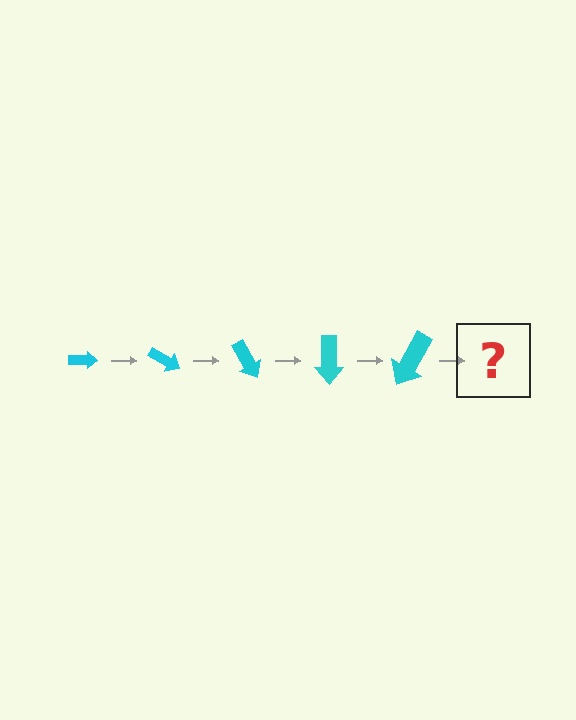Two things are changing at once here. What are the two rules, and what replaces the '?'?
The two rules are that the arrow grows larger each step and it rotates 30 degrees each step. The '?' should be an arrow, larger than the previous one and rotated 150 degrees from the start.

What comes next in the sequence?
The next element should be an arrow, larger than the previous one and rotated 150 degrees from the start.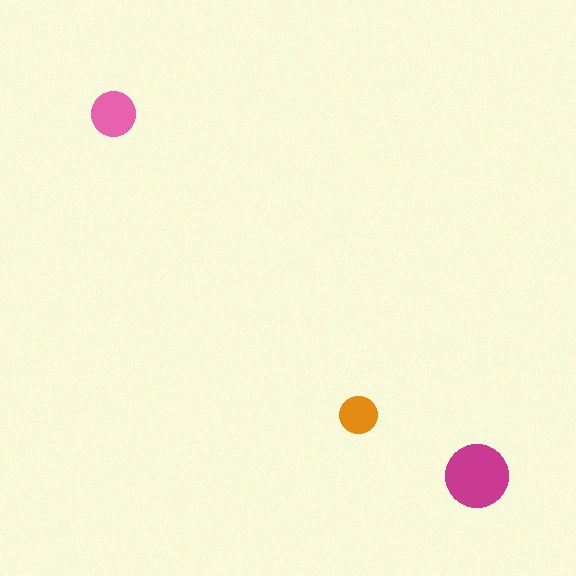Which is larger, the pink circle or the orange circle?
The pink one.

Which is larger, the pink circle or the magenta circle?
The magenta one.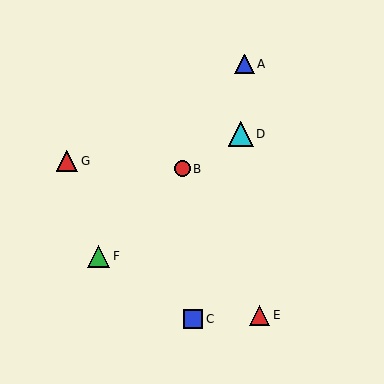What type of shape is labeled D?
Shape D is a cyan triangle.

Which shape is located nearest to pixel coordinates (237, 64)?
The blue triangle (labeled A) at (244, 64) is nearest to that location.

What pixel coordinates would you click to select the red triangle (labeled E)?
Click at (260, 315) to select the red triangle E.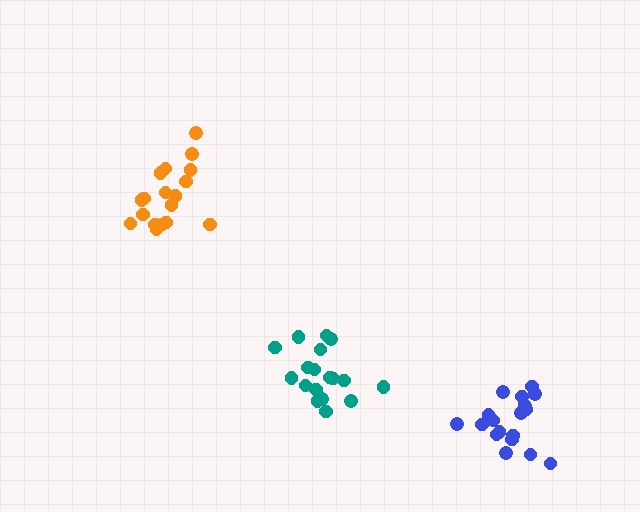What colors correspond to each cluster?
The clusters are colored: orange, blue, teal.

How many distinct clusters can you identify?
There are 3 distinct clusters.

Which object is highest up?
The orange cluster is topmost.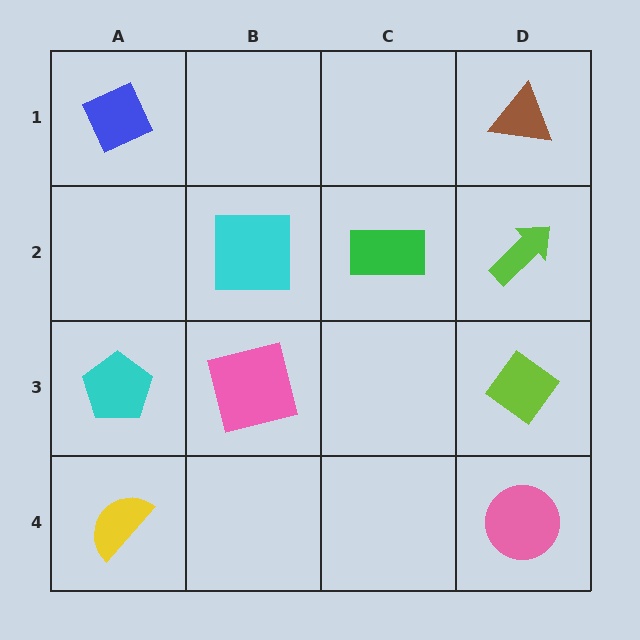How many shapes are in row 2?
3 shapes.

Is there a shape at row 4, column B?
No, that cell is empty.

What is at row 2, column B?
A cyan square.